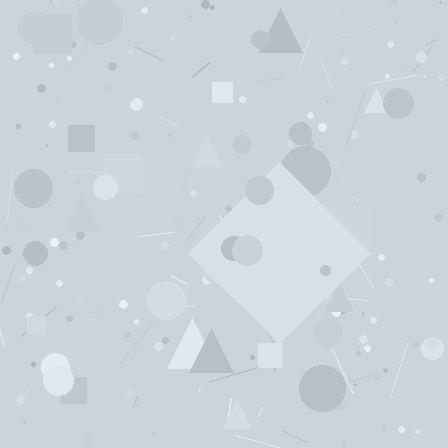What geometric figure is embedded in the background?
A diamond is embedded in the background.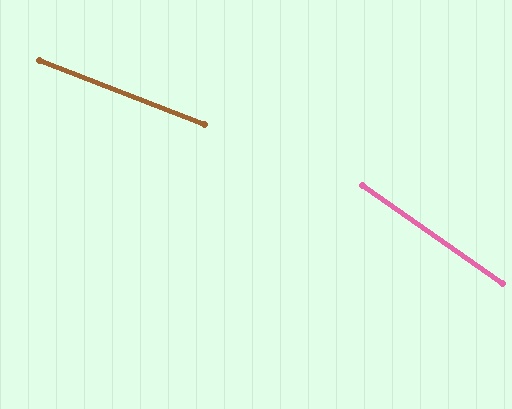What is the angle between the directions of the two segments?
Approximately 14 degrees.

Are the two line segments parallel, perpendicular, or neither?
Neither parallel nor perpendicular — they differ by about 14°.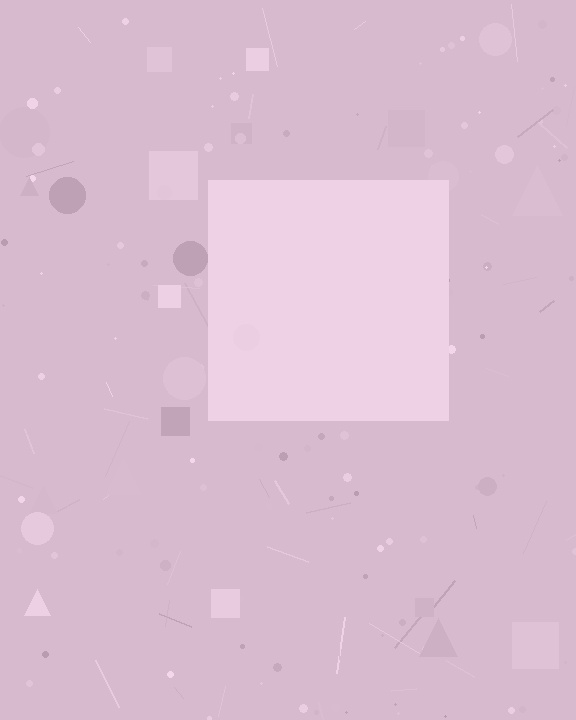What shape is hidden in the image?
A square is hidden in the image.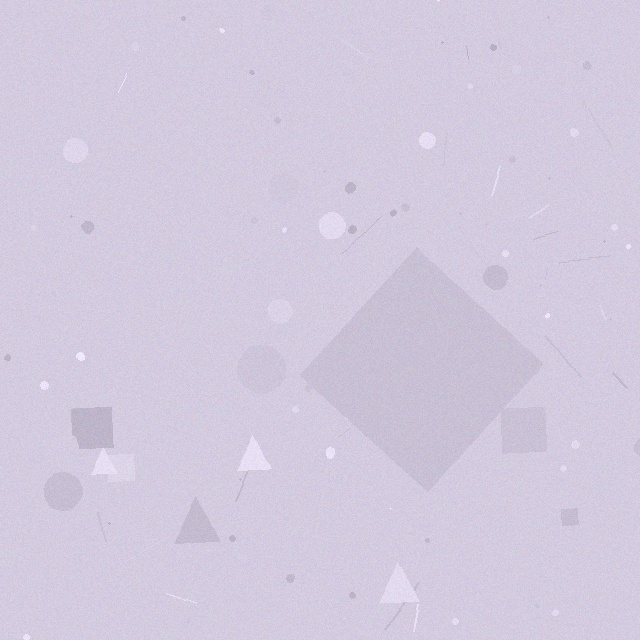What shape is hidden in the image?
A diamond is hidden in the image.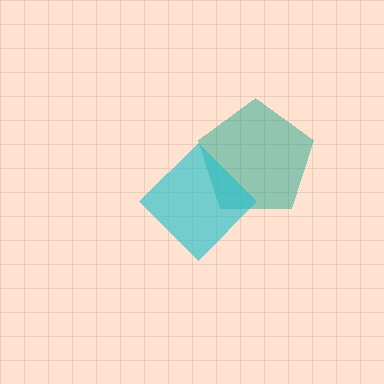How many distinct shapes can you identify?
There are 2 distinct shapes: a teal pentagon, a cyan diamond.